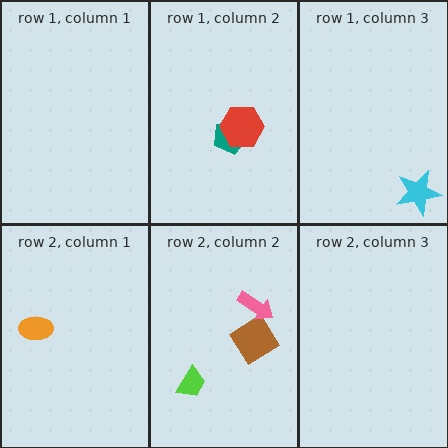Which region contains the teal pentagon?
The row 1, column 2 region.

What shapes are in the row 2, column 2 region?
The brown diamond, the lime trapezoid, the pink arrow.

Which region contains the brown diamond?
The row 2, column 2 region.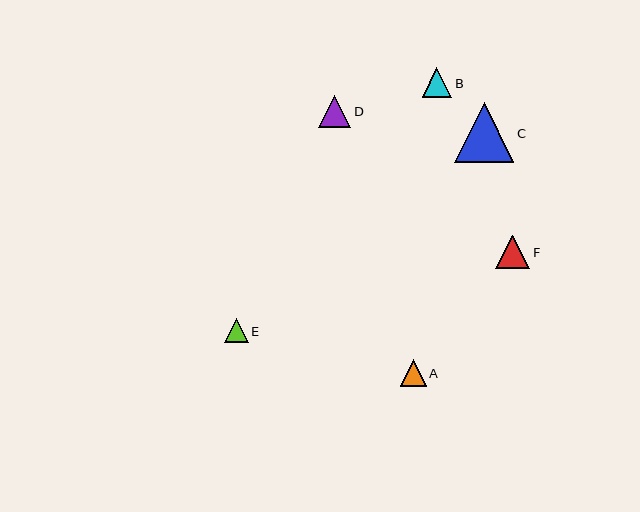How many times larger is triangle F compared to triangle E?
Triangle F is approximately 1.4 times the size of triangle E.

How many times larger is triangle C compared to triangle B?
Triangle C is approximately 2.0 times the size of triangle B.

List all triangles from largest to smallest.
From largest to smallest: C, F, D, B, A, E.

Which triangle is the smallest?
Triangle E is the smallest with a size of approximately 24 pixels.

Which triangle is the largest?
Triangle C is the largest with a size of approximately 60 pixels.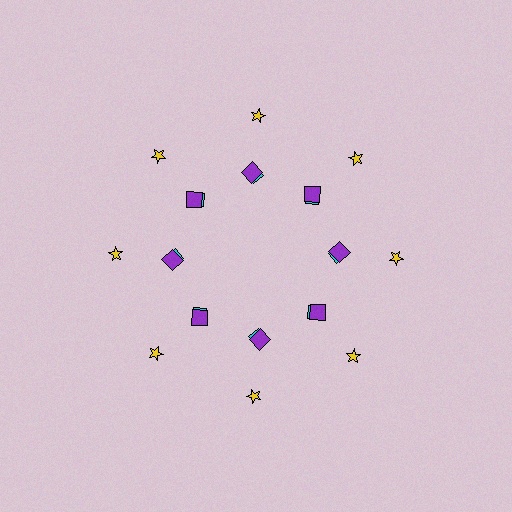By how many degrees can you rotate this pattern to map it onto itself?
The pattern maps onto itself every 45 degrees of rotation.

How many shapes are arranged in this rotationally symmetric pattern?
There are 24 shapes, arranged in 8 groups of 3.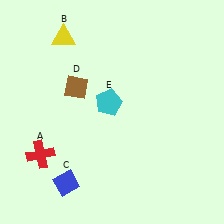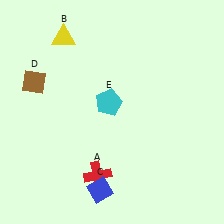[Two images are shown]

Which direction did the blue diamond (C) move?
The blue diamond (C) moved right.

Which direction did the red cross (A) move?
The red cross (A) moved right.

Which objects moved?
The objects that moved are: the red cross (A), the blue diamond (C), the brown diamond (D).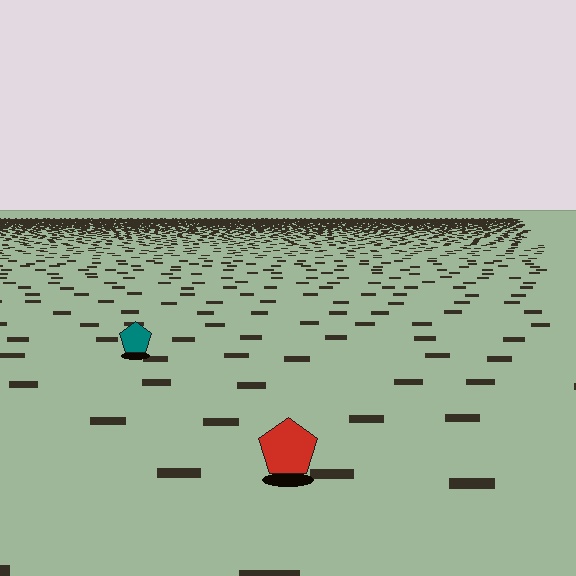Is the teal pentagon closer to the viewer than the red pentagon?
No. The red pentagon is closer — you can tell from the texture gradient: the ground texture is coarser near it.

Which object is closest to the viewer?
The red pentagon is closest. The texture marks near it are larger and more spread out.